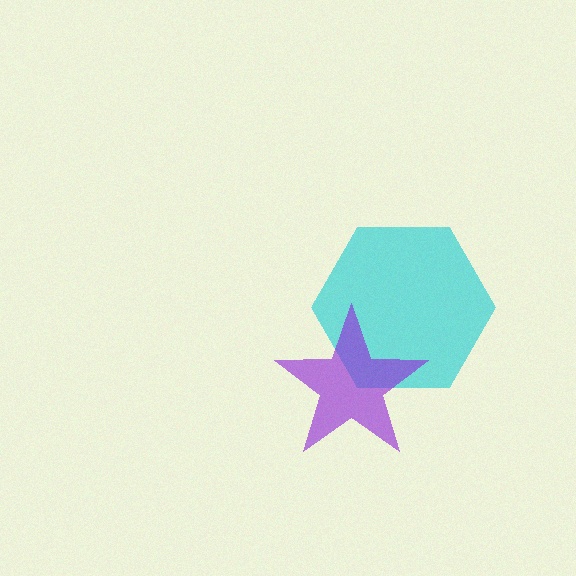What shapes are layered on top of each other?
The layered shapes are: a cyan hexagon, a purple star.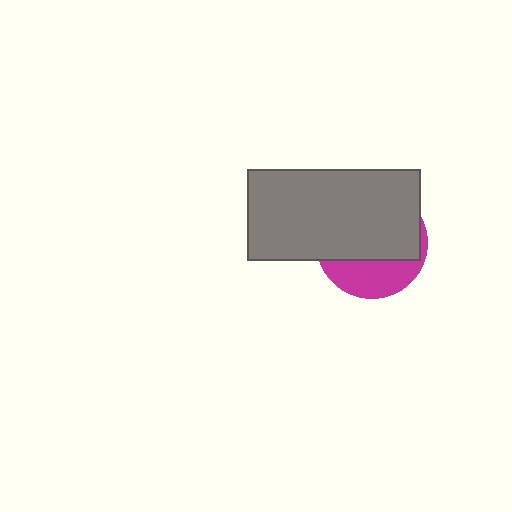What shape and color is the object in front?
The object in front is a gray rectangle.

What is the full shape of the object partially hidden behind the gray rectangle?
The partially hidden object is a magenta circle.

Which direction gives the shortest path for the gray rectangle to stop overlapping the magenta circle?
Moving up gives the shortest separation.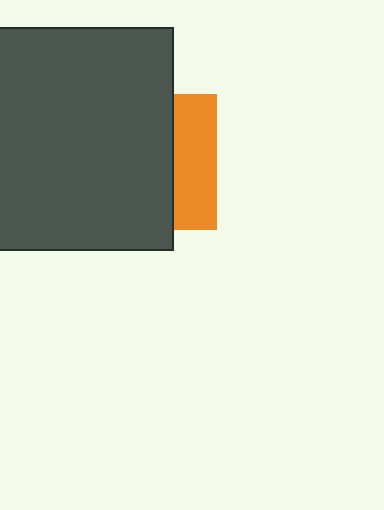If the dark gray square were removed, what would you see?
You would see the complete orange square.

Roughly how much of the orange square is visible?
A small part of it is visible (roughly 32%).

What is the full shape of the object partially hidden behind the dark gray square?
The partially hidden object is an orange square.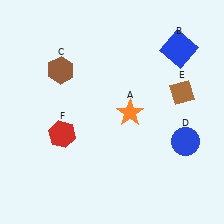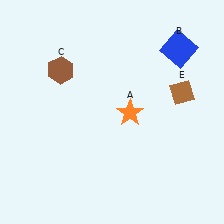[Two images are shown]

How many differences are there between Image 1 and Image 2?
There are 2 differences between the two images.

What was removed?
The red hexagon (F), the blue circle (D) were removed in Image 2.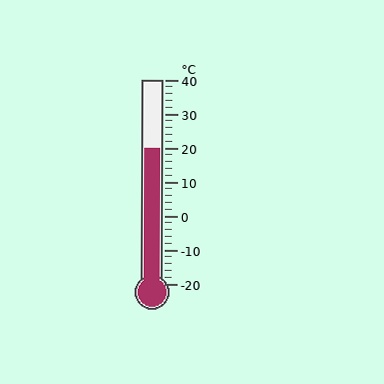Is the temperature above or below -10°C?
The temperature is above -10°C.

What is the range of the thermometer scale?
The thermometer scale ranges from -20°C to 40°C.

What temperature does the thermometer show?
The thermometer shows approximately 20°C.